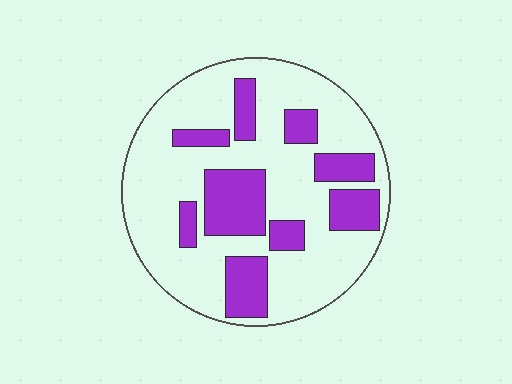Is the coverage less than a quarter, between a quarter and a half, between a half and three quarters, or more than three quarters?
Between a quarter and a half.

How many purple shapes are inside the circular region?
9.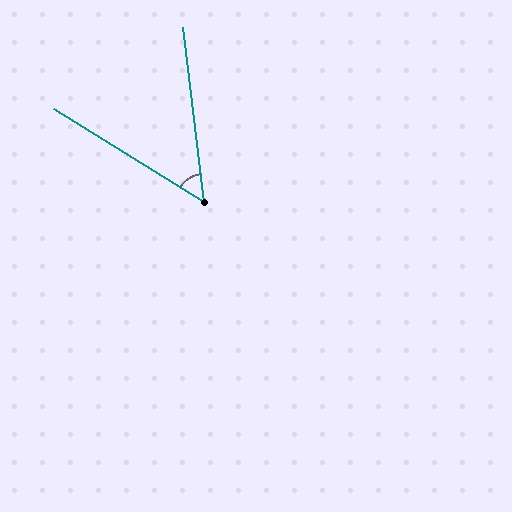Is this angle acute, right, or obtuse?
It is acute.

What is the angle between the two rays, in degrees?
Approximately 52 degrees.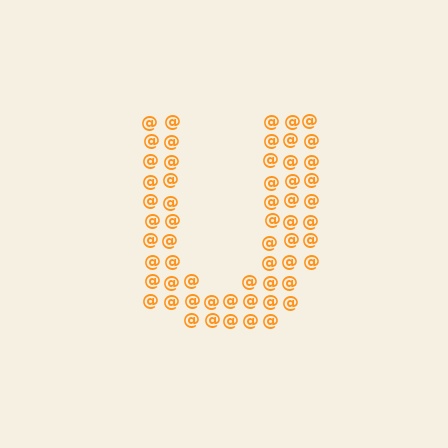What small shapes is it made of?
It is made of small at signs.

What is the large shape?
The large shape is the letter U.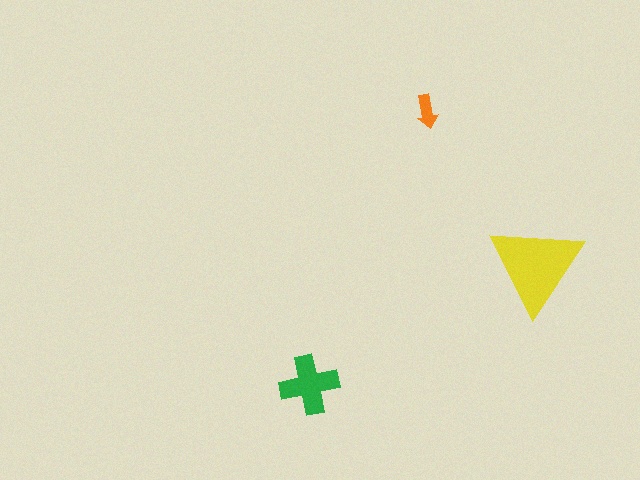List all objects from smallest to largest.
The orange arrow, the green cross, the yellow triangle.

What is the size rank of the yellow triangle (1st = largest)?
1st.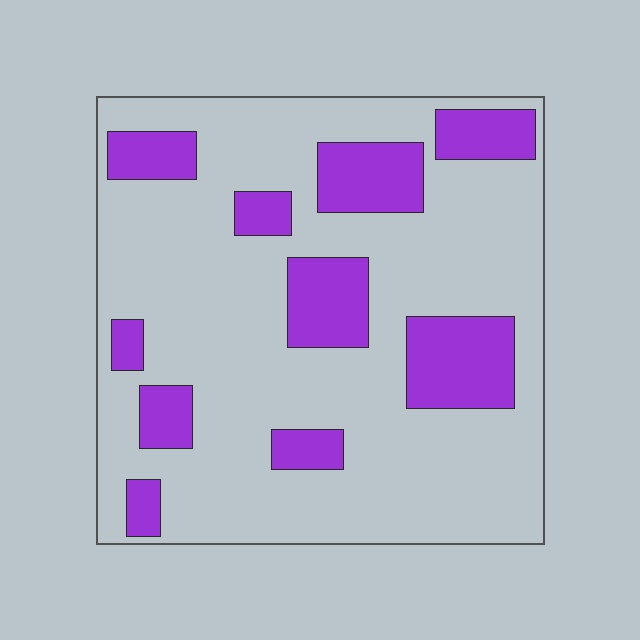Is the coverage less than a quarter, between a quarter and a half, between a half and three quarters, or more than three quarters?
Less than a quarter.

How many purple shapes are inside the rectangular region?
10.